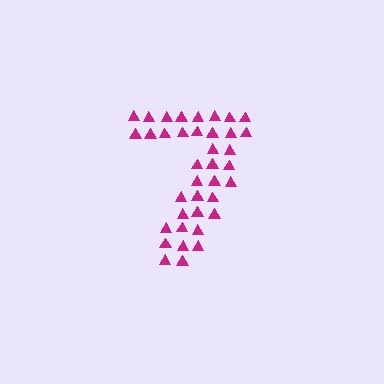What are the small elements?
The small elements are triangles.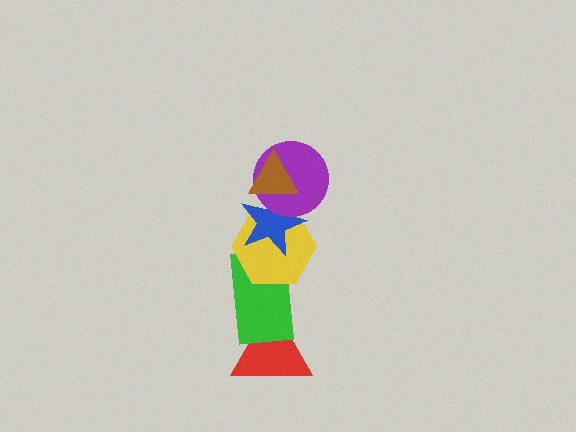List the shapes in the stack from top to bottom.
From top to bottom: the brown triangle, the purple circle, the blue star, the yellow hexagon, the green rectangle, the red triangle.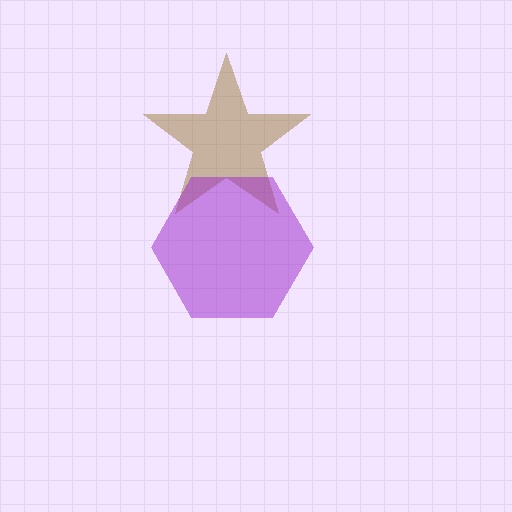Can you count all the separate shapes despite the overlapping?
Yes, there are 2 separate shapes.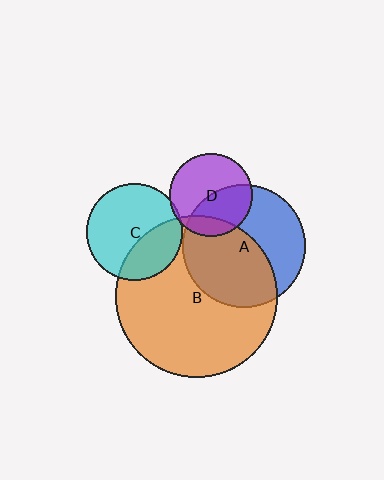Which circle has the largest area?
Circle B (orange).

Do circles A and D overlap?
Yes.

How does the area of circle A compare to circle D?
Approximately 2.2 times.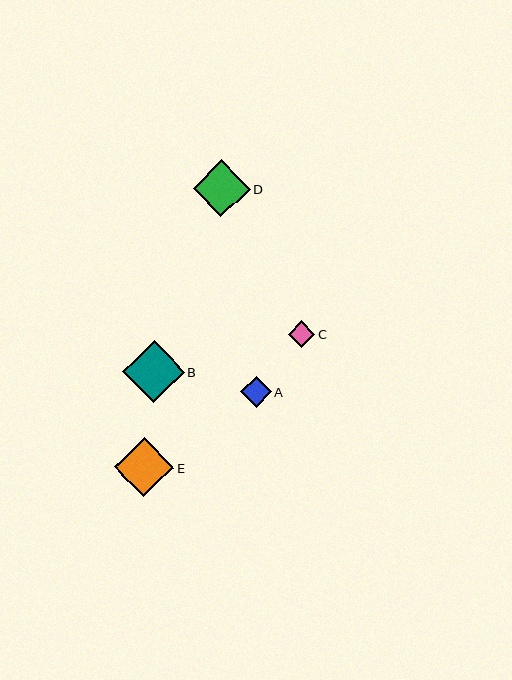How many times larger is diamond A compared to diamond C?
Diamond A is approximately 1.1 times the size of diamond C.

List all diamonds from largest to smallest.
From largest to smallest: B, E, D, A, C.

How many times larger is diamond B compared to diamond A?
Diamond B is approximately 2.0 times the size of diamond A.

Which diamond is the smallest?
Diamond C is the smallest with a size of approximately 26 pixels.